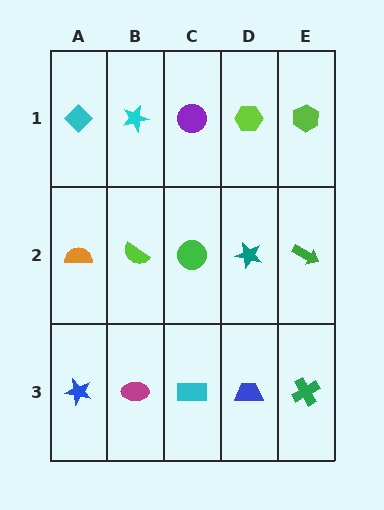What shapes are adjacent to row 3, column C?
A green circle (row 2, column C), a magenta ellipse (row 3, column B), a blue trapezoid (row 3, column D).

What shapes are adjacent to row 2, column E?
A lime hexagon (row 1, column E), a green cross (row 3, column E), a teal star (row 2, column D).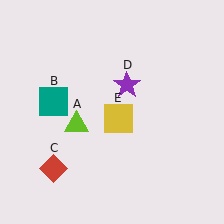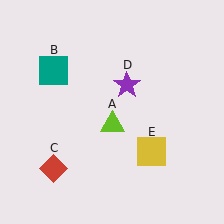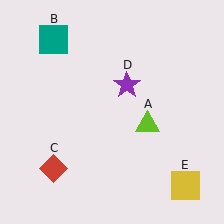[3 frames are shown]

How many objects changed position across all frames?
3 objects changed position: lime triangle (object A), teal square (object B), yellow square (object E).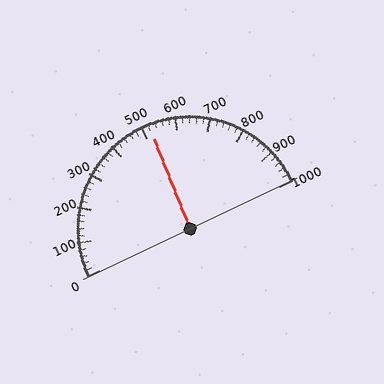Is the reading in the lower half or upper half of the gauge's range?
The reading is in the upper half of the range (0 to 1000).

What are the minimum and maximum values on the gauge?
The gauge ranges from 0 to 1000.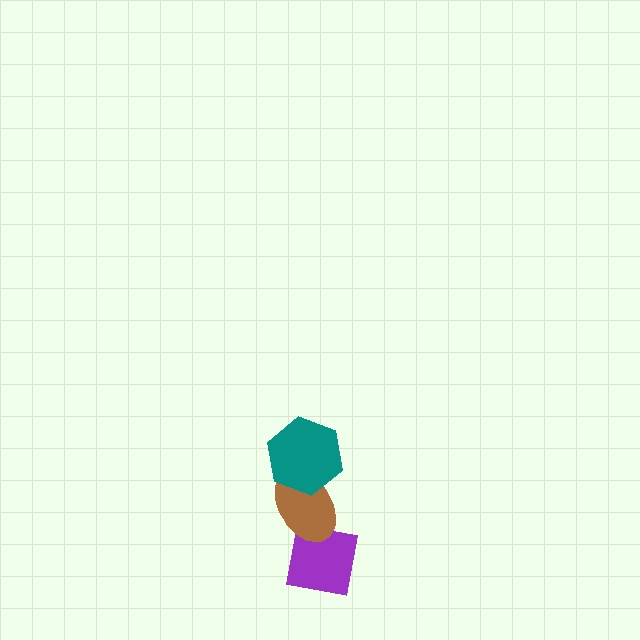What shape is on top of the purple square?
The brown ellipse is on top of the purple square.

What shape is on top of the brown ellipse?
The teal hexagon is on top of the brown ellipse.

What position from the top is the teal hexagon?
The teal hexagon is 1st from the top.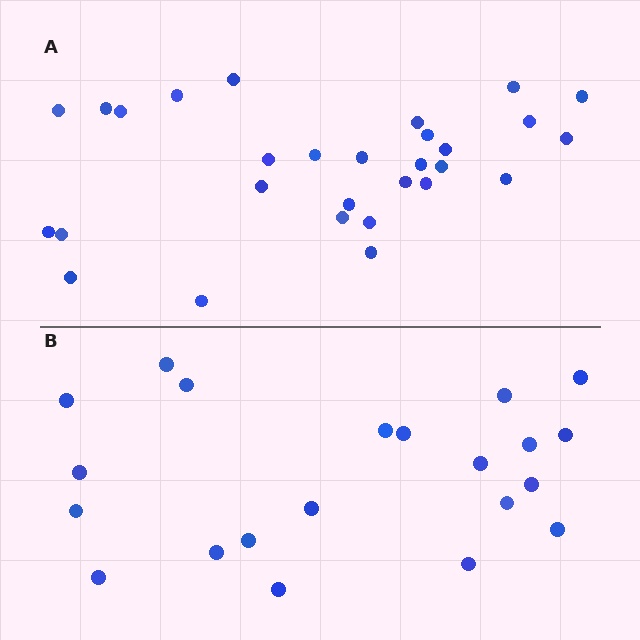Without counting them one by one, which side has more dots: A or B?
Region A (the top region) has more dots.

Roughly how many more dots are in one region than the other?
Region A has roughly 8 or so more dots than region B.